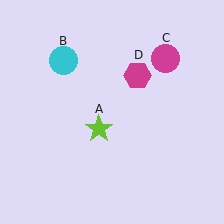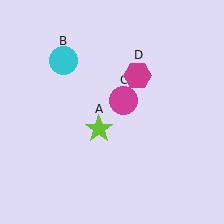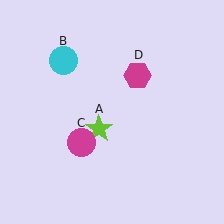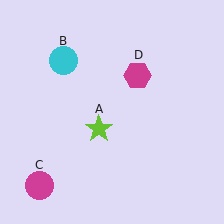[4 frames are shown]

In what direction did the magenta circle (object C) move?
The magenta circle (object C) moved down and to the left.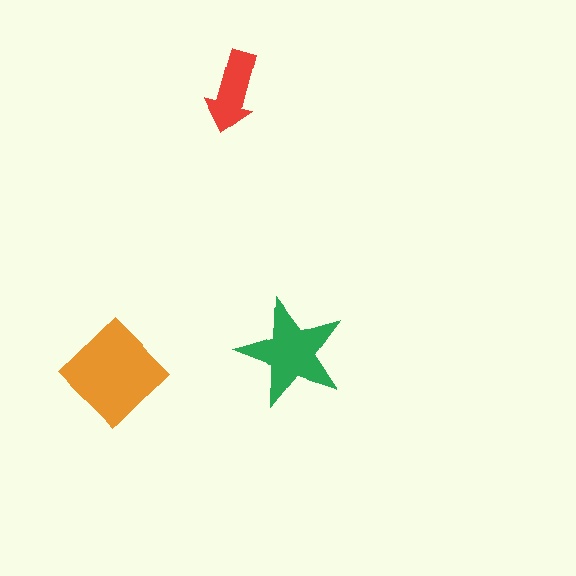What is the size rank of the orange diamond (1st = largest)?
1st.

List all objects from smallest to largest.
The red arrow, the green star, the orange diamond.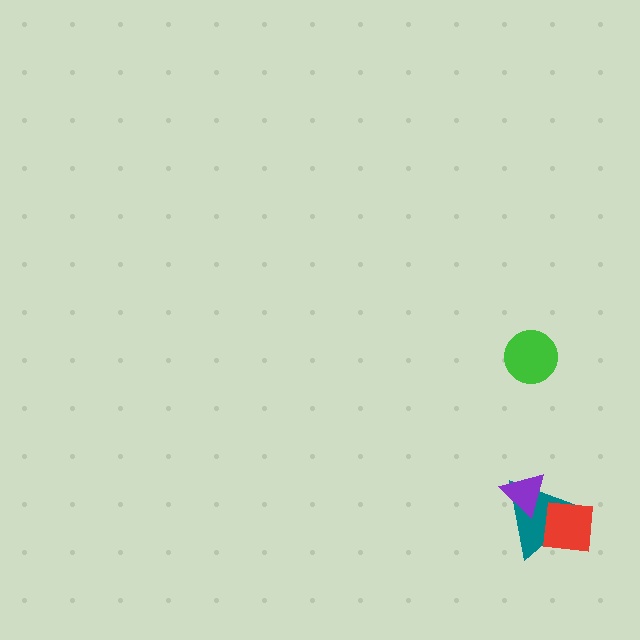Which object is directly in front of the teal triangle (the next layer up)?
The purple triangle is directly in front of the teal triangle.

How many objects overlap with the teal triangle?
2 objects overlap with the teal triangle.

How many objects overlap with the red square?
1 object overlaps with the red square.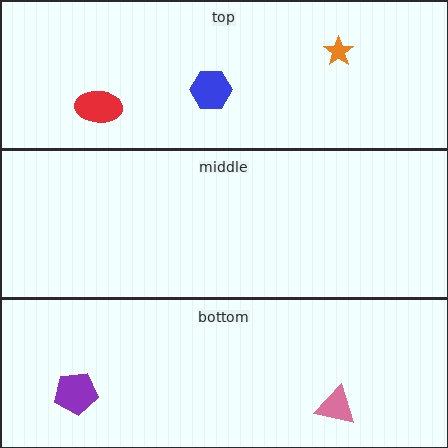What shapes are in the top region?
The blue hexagon, the red ellipse, the orange star.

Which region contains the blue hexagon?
The top region.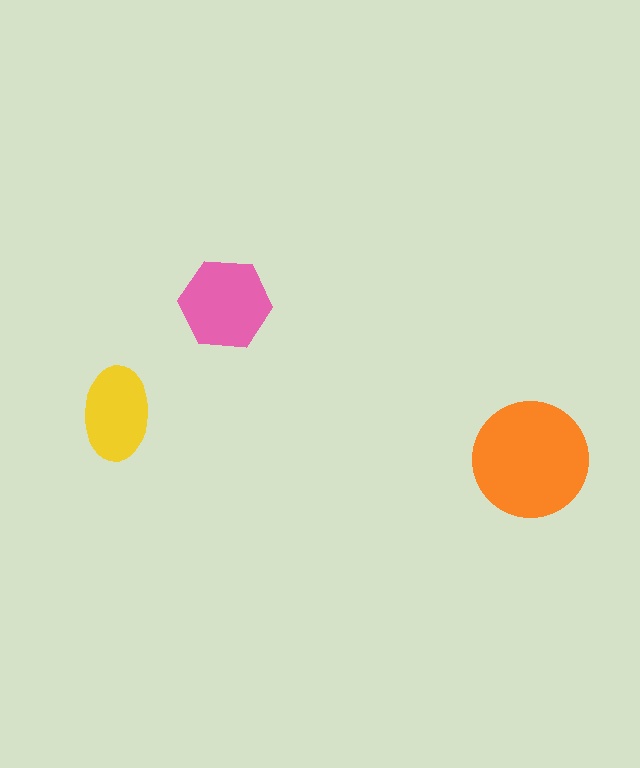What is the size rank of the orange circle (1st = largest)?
1st.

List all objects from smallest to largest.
The yellow ellipse, the pink hexagon, the orange circle.